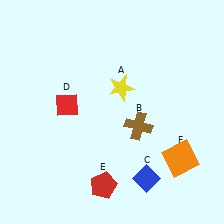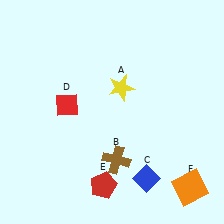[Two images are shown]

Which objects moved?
The objects that moved are: the brown cross (B), the orange square (F).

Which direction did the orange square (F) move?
The orange square (F) moved down.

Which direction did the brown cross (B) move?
The brown cross (B) moved down.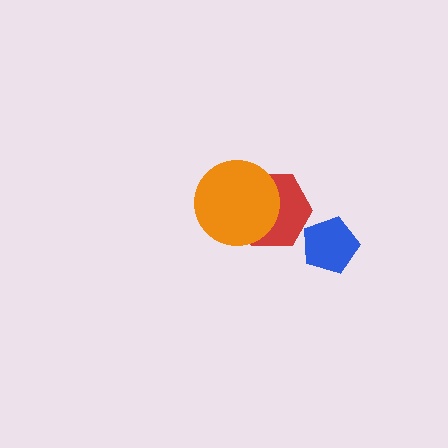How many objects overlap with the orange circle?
1 object overlaps with the orange circle.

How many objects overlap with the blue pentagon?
0 objects overlap with the blue pentagon.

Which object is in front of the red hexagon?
The orange circle is in front of the red hexagon.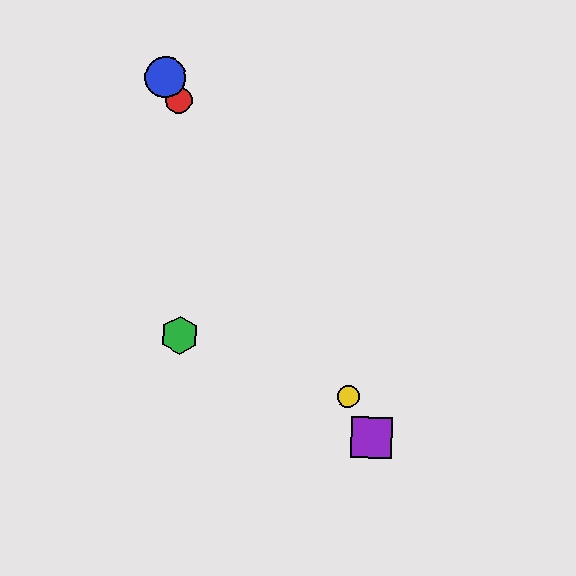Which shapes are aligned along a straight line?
The red circle, the blue circle, the yellow circle, the purple square are aligned along a straight line.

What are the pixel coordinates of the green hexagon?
The green hexagon is at (180, 335).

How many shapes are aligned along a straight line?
4 shapes (the red circle, the blue circle, the yellow circle, the purple square) are aligned along a straight line.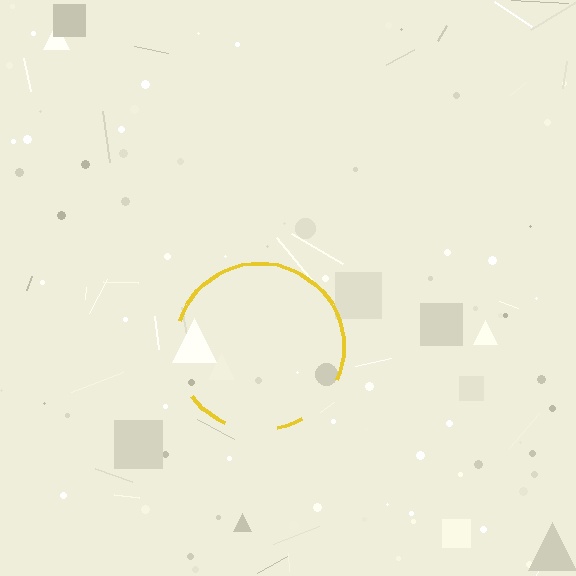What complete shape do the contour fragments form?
The contour fragments form a circle.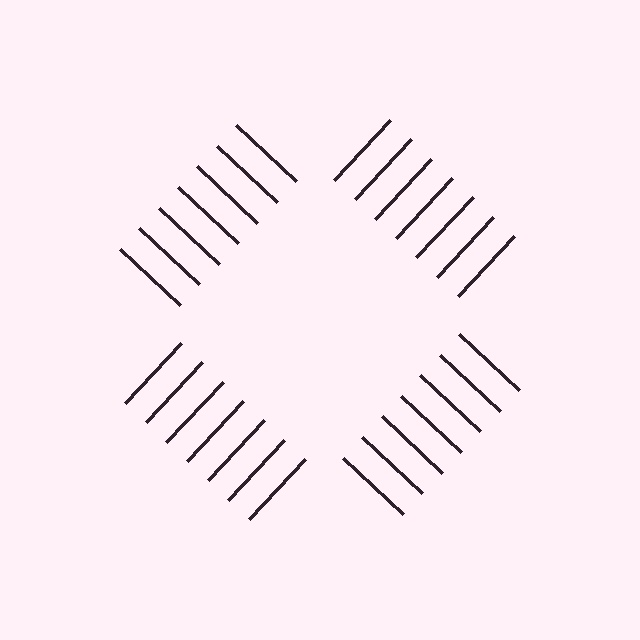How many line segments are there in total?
28 — 7 along each of the 4 edges.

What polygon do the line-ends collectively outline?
An illusory square — the line segments terminate on its edges but no continuous stroke is drawn.